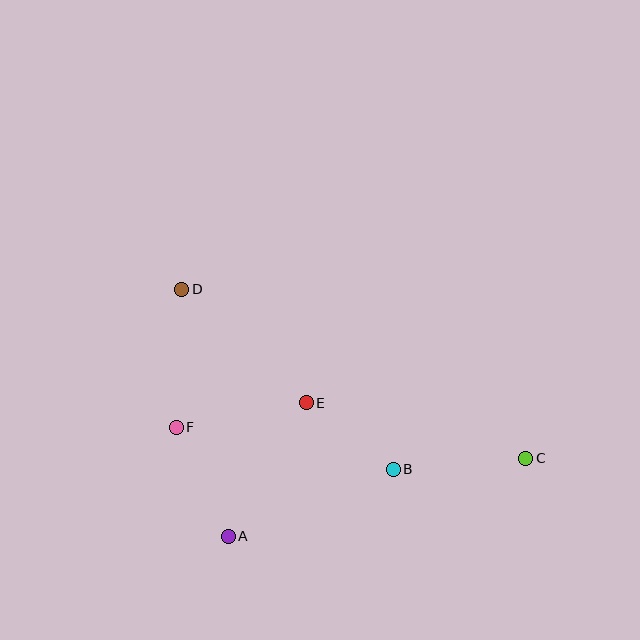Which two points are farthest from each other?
Points C and D are farthest from each other.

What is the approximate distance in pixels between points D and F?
The distance between D and F is approximately 139 pixels.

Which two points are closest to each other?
Points B and E are closest to each other.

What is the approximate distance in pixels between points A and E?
The distance between A and E is approximately 154 pixels.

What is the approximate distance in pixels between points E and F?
The distance between E and F is approximately 132 pixels.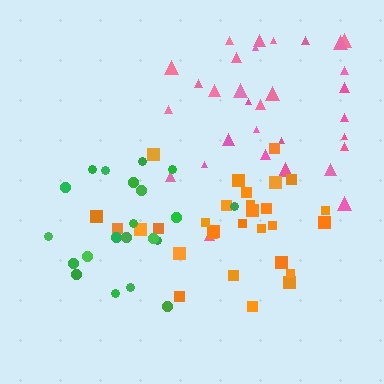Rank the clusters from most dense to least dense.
orange, green, pink.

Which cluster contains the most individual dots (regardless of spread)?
Pink (31).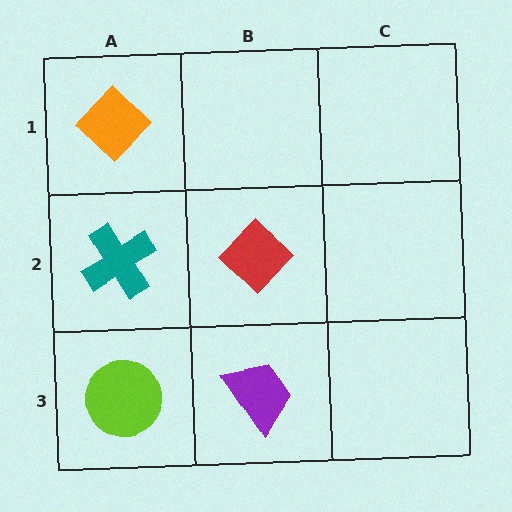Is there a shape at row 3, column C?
No, that cell is empty.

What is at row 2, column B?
A red diamond.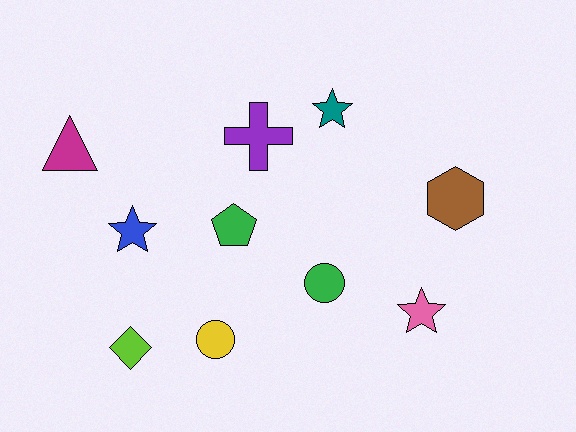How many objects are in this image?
There are 10 objects.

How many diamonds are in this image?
There is 1 diamond.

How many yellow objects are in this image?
There is 1 yellow object.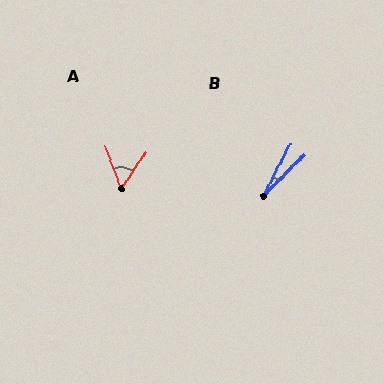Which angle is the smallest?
B, at approximately 17 degrees.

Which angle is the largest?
A, at approximately 53 degrees.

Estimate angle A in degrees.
Approximately 53 degrees.